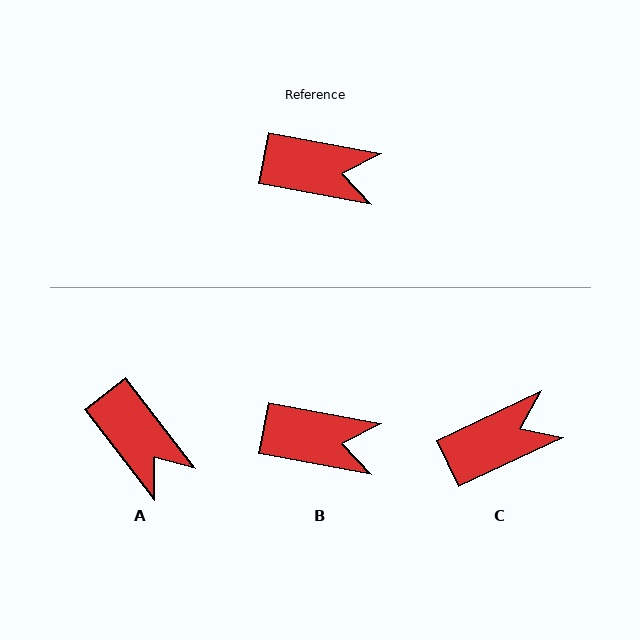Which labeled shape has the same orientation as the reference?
B.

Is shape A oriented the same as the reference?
No, it is off by about 42 degrees.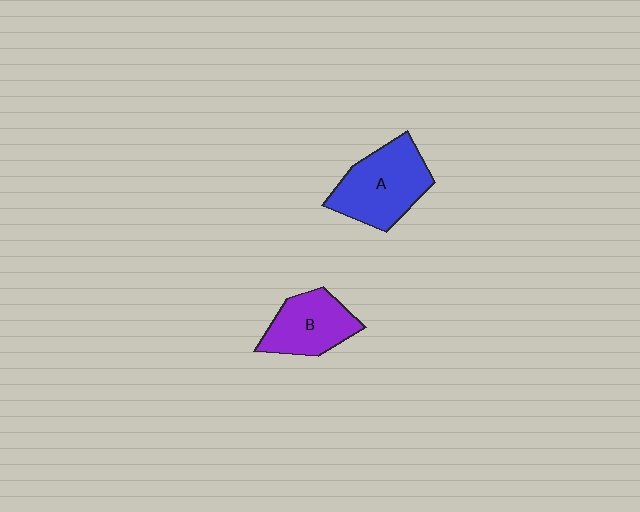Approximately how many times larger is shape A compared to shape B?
Approximately 1.3 times.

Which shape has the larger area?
Shape A (blue).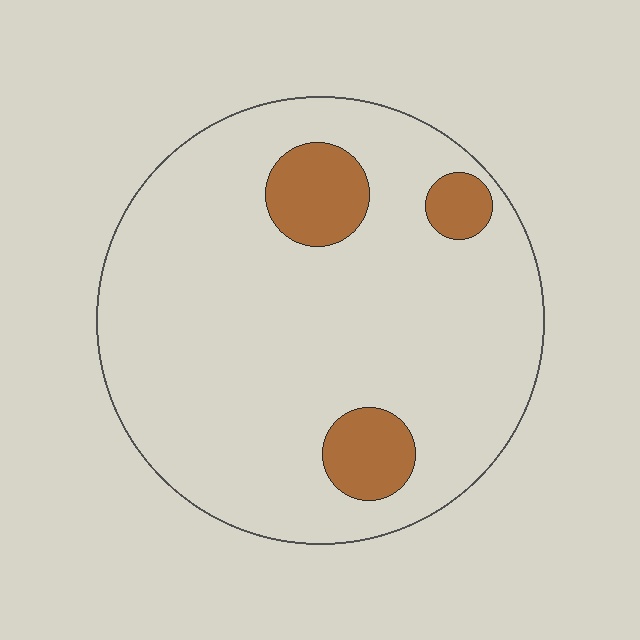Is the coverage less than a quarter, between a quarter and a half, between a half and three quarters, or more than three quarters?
Less than a quarter.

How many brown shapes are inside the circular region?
3.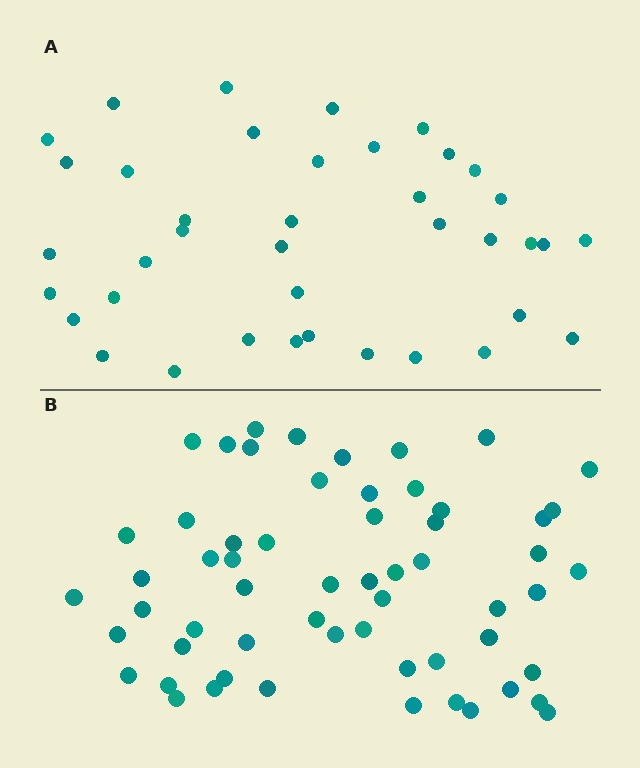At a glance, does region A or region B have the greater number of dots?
Region B (the bottom region) has more dots.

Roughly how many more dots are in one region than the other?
Region B has approximately 20 more dots than region A.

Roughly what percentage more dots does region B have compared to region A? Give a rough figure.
About 50% more.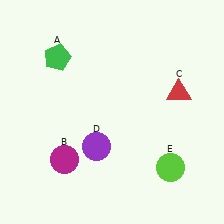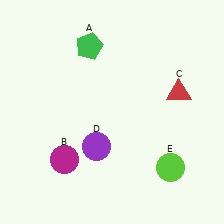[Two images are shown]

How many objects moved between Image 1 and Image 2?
1 object moved between the two images.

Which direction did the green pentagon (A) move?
The green pentagon (A) moved right.